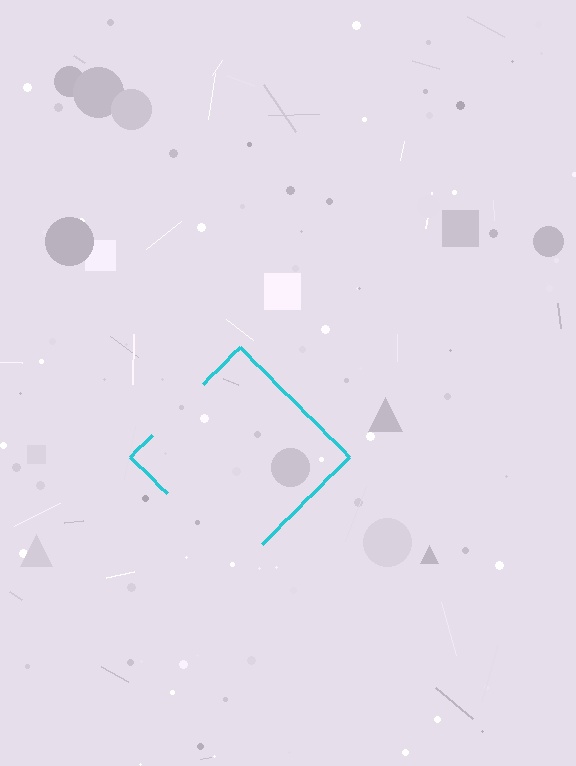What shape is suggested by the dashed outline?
The dashed outline suggests a diamond.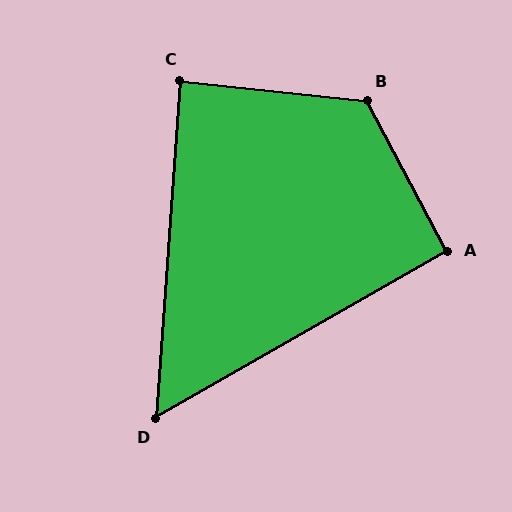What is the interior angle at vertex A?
Approximately 92 degrees (approximately right).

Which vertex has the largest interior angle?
B, at approximately 124 degrees.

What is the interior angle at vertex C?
Approximately 88 degrees (approximately right).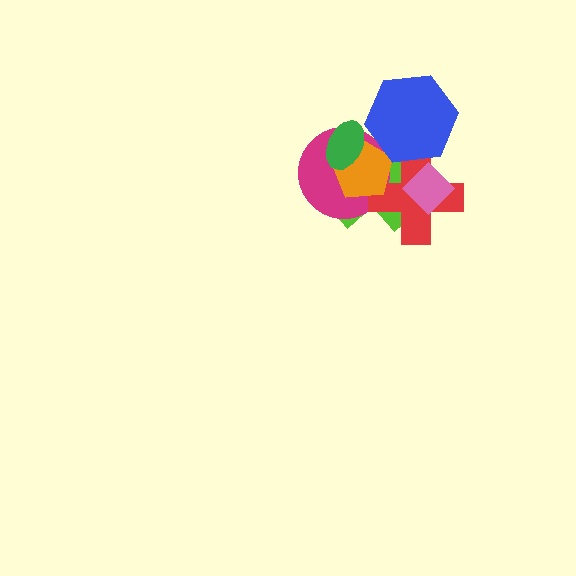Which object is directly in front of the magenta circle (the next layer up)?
The red cross is directly in front of the magenta circle.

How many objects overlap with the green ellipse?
3 objects overlap with the green ellipse.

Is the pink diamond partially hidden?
No, no other shape covers it.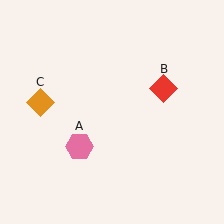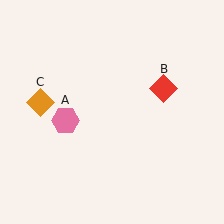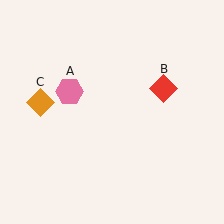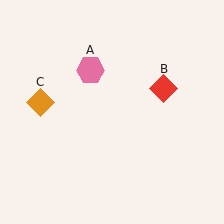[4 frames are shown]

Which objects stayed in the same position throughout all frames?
Red diamond (object B) and orange diamond (object C) remained stationary.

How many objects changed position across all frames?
1 object changed position: pink hexagon (object A).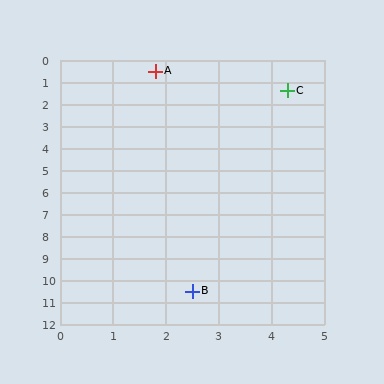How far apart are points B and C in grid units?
Points B and C are about 9.3 grid units apart.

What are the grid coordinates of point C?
Point C is at approximately (4.3, 1.4).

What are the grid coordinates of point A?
Point A is at approximately (1.8, 0.5).